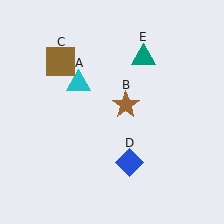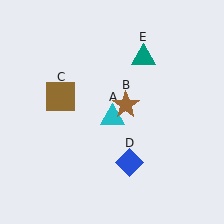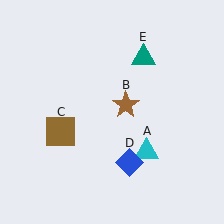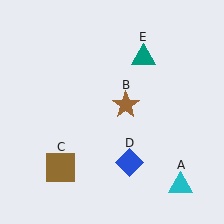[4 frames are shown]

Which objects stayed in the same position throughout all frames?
Brown star (object B) and blue diamond (object D) and teal triangle (object E) remained stationary.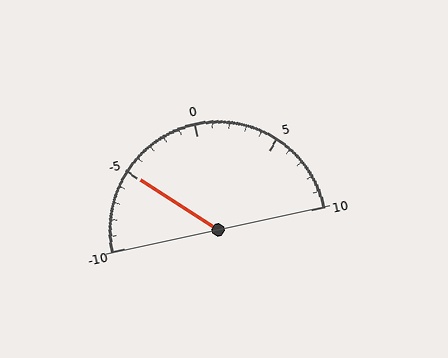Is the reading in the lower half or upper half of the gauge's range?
The reading is in the lower half of the range (-10 to 10).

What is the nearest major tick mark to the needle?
The nearest major tick mark is -5.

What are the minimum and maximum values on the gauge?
The gauge ranges from -10 to 10.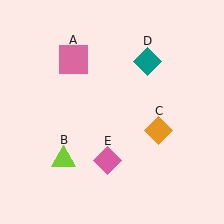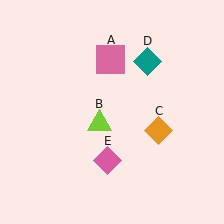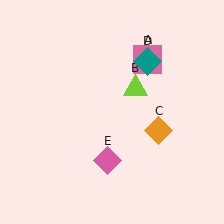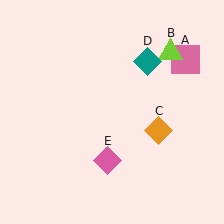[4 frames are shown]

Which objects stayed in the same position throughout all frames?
Orange diamond (object C) and teal diamond (object D) and pink diamond (object E) remained stationary.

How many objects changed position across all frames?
2 objects changed position: pink square (object A), lime triangle (object B).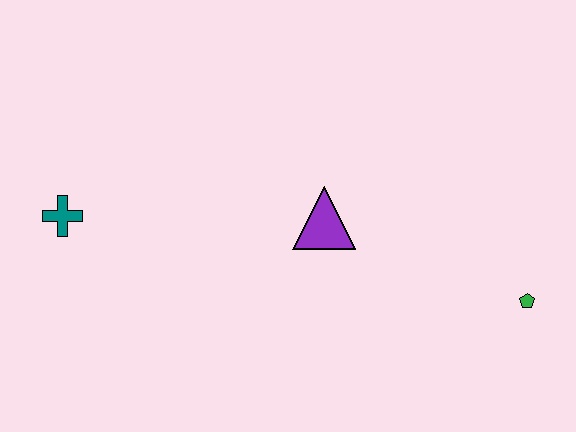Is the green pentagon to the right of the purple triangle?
Yes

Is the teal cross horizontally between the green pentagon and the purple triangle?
No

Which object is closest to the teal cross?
The purple triangle is closest to the teal cross.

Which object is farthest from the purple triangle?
The teal cross is farthest from the purple triangle.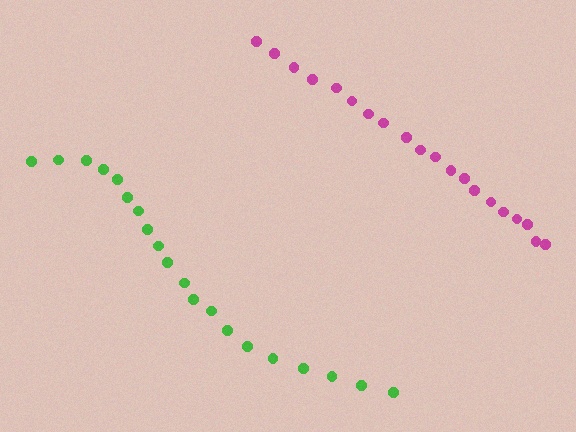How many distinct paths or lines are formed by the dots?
There are 2 distinct paths.